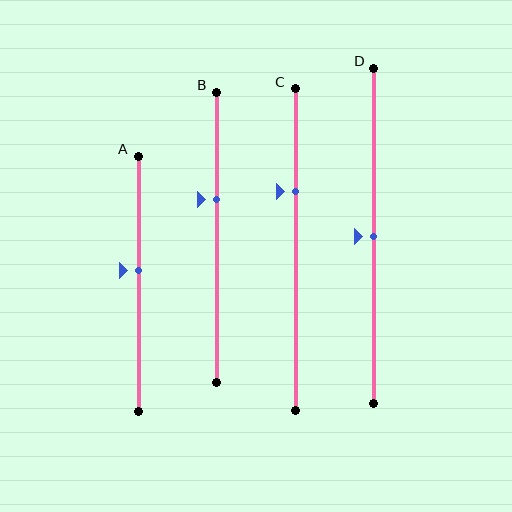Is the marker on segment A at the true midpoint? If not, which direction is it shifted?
No, the marker on segment A is shifted upward by about 5% of the segment length.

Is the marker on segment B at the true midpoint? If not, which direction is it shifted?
No, the marker on segment B is shifted upward by about 13% of the segment length.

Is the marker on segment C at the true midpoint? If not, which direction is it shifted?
No, the marker on segment C is shifted upward by about 18% of the segment length.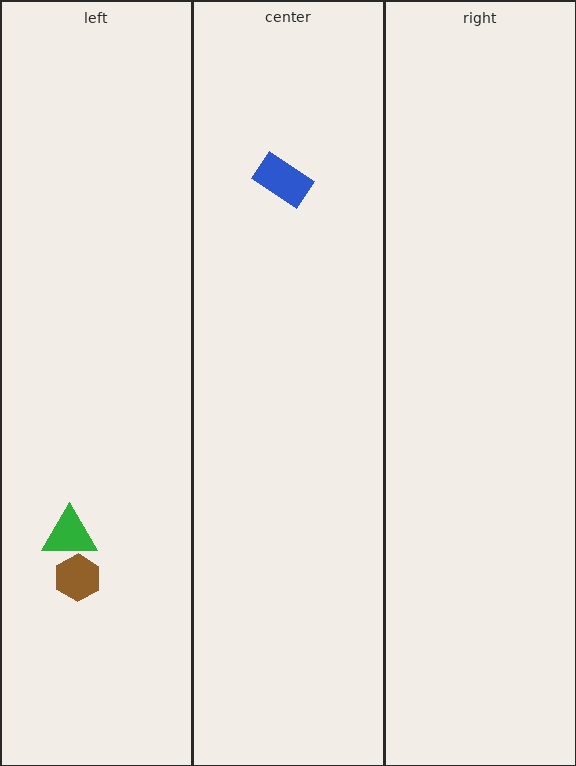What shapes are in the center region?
The blue rectangle.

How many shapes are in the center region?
1.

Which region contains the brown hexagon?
The left region.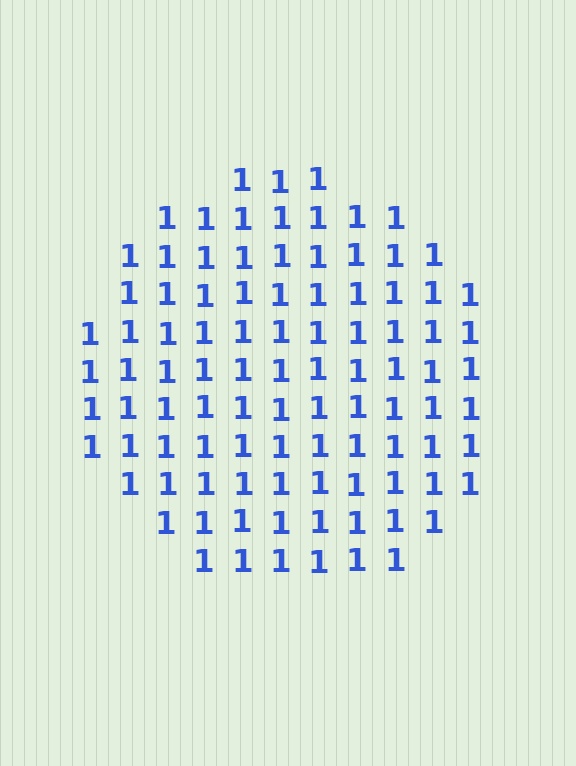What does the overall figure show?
The overall figure shows a circle.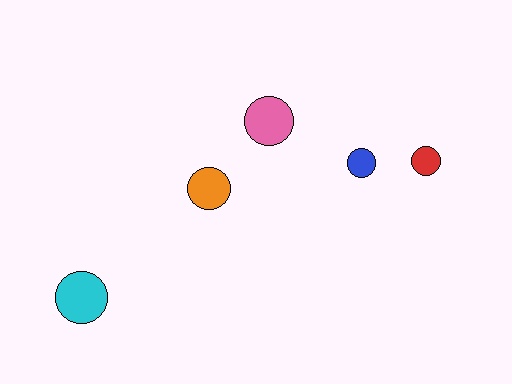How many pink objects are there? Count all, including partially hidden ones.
There is 1 pink object.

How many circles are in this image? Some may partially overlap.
There are 5 circles.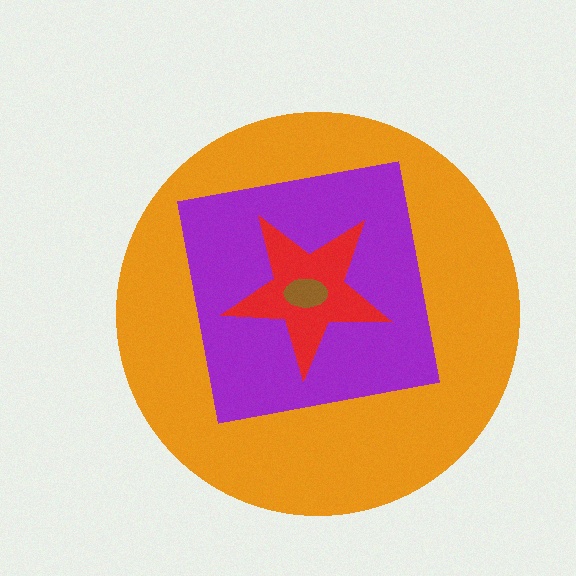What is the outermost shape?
The orange circle.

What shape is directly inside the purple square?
The red star.